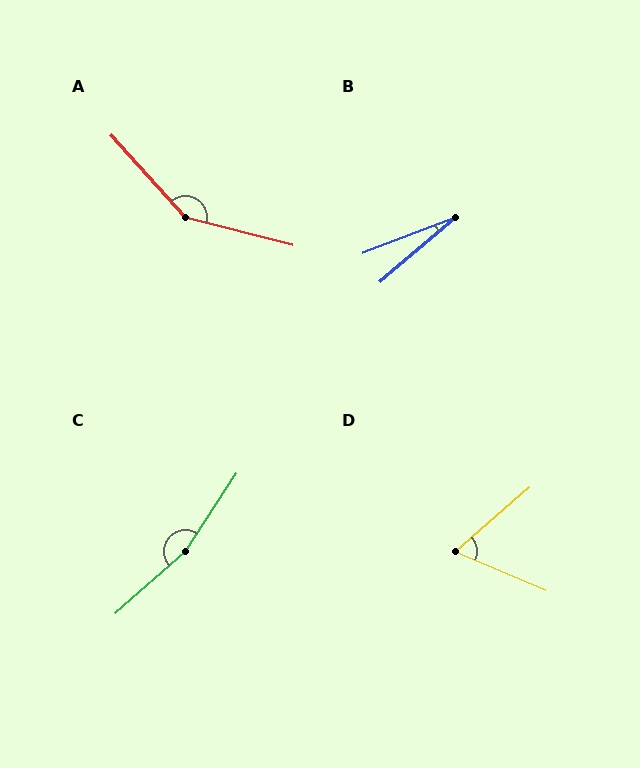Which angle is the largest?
C, at approximately 165 degrees.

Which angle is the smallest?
B, at approximately 20 degrees.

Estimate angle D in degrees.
Approximately 64 degrees.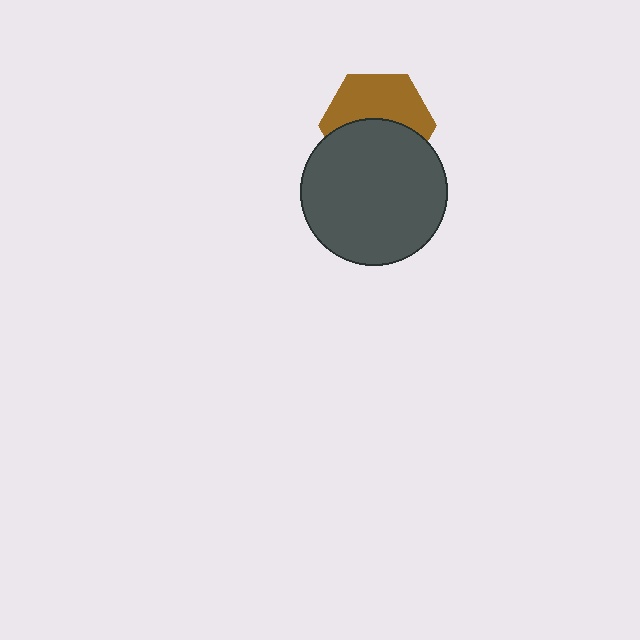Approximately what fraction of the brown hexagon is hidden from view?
Roughly 50% of the brown hexagon is hidden behind the dark gray circle.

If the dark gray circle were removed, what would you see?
You would see the complete brown hexagon.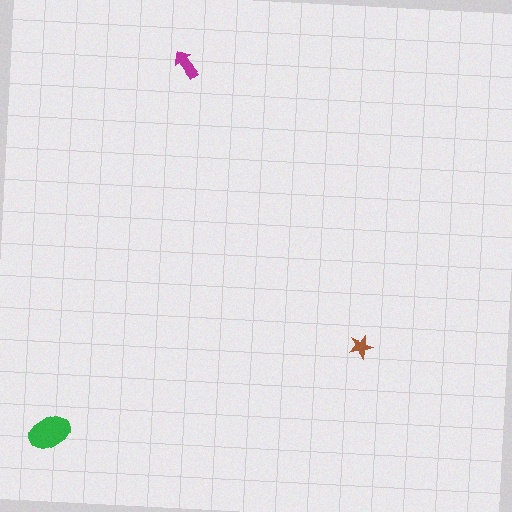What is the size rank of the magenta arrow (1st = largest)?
2nd.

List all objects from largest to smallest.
The green ellipse, the magenta arrow, the brown star.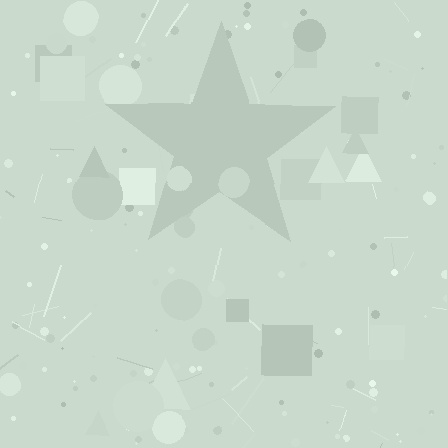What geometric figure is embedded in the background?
A star is embedded in the background.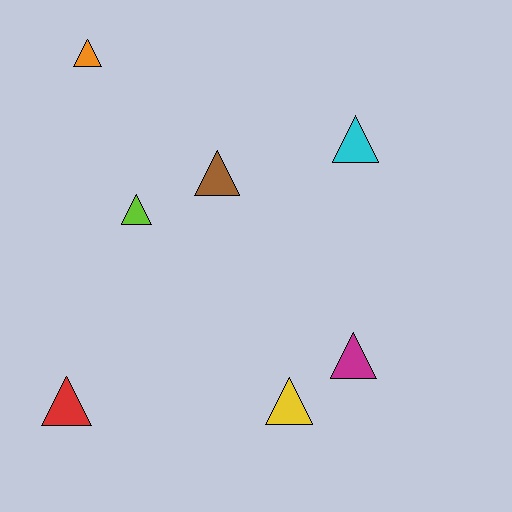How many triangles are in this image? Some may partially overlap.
There are 7 triangles.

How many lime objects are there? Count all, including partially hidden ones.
There is 1 lime object.